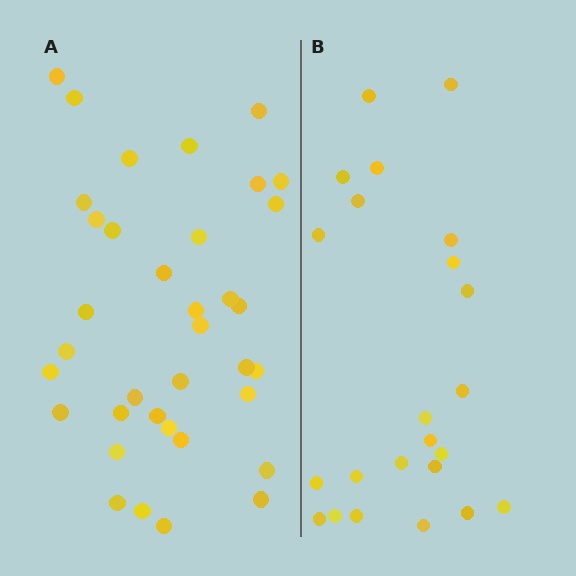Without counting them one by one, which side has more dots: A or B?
Region A (the left region) has more dots.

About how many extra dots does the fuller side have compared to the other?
Region A has approximately 15 more dots than region B.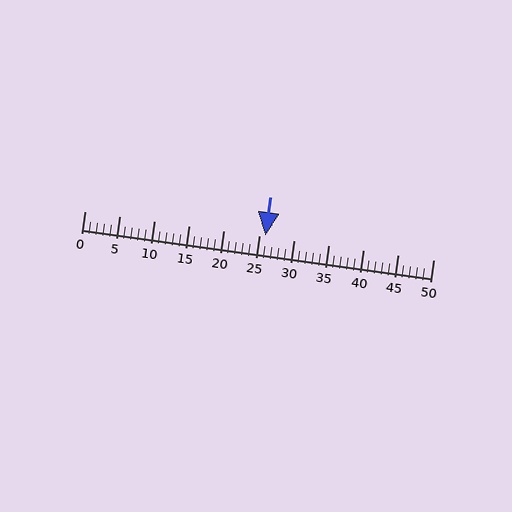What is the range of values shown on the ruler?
The ruler shows values from 0 to 50.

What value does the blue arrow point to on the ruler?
The blue arrow points to approximately 26.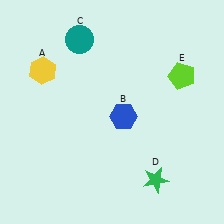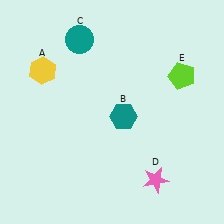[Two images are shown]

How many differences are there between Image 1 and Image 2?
There are 2 differences between the two images.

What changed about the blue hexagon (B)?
In Image 1, B is blue. In Image 2, it changed to teal.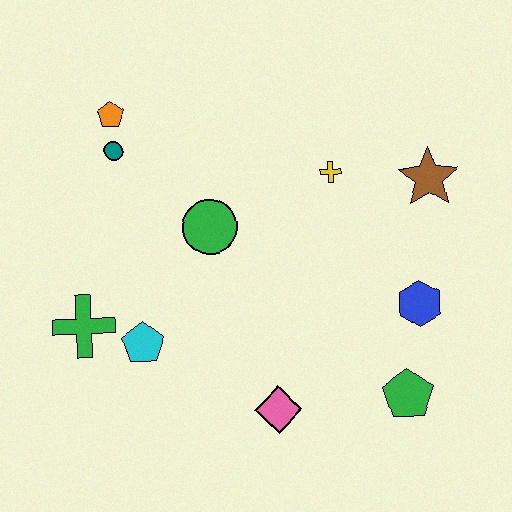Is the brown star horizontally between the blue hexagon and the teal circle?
No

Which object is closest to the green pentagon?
The blue hexagon is closest to the green pentagon.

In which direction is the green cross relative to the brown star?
The green cross is to the left of the brown star.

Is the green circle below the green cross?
No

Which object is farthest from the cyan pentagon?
The brown star is farthest from the cyan pentagon.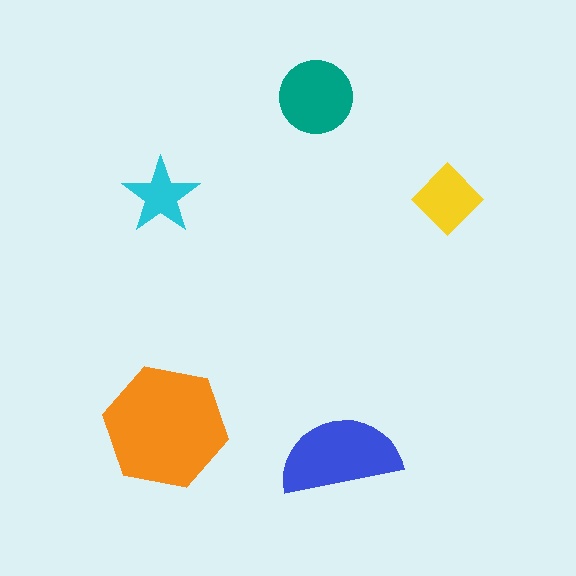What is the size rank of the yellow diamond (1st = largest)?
4th.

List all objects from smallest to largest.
The cyan star, the yellow diamond, the teal circle, the blue semicircle, the orange hexagon.